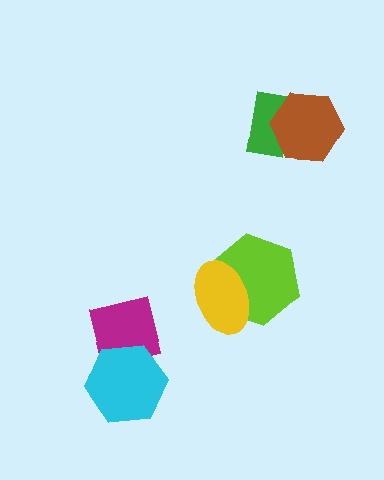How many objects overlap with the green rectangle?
1 object overlaps with the green rectangle.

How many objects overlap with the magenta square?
1 object overlaps with the magenta square.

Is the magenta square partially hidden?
Yes, it is partially covered by another shape.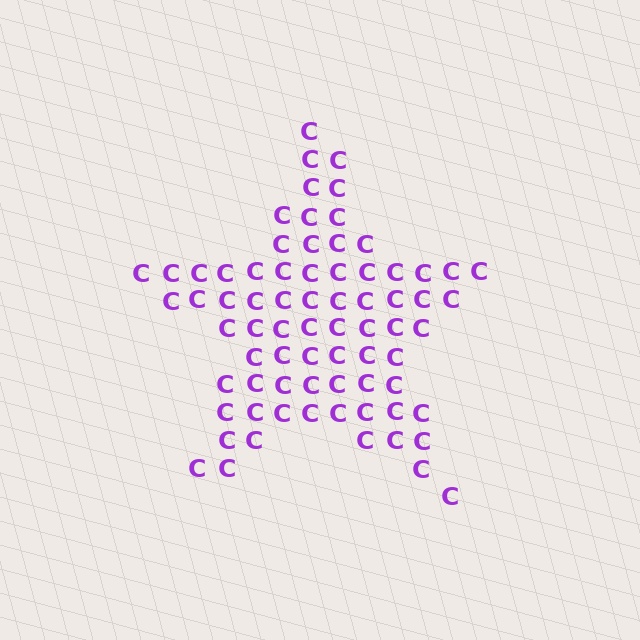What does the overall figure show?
The overall figure shows a star.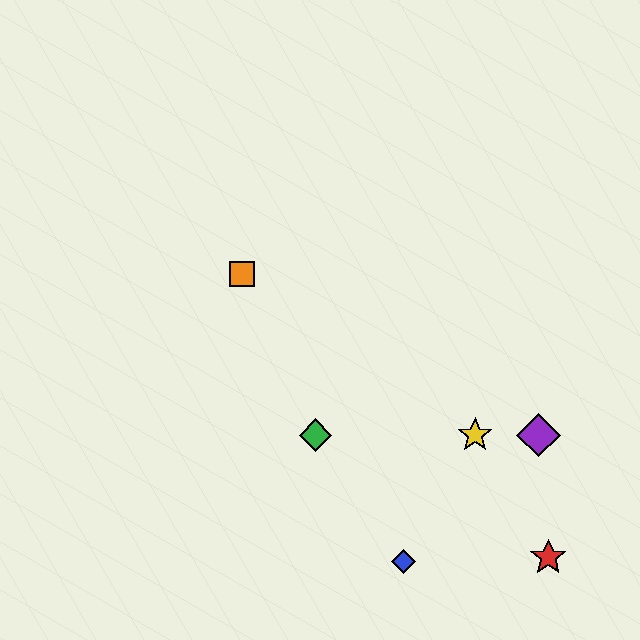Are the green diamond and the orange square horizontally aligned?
No, the green diamond is at y≈435 and the orange square is at y≈274.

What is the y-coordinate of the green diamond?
The green diamond is at y≈435.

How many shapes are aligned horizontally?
3 shapes (the green diamond, the yellow star, the purple diamond) are aligned horizontally.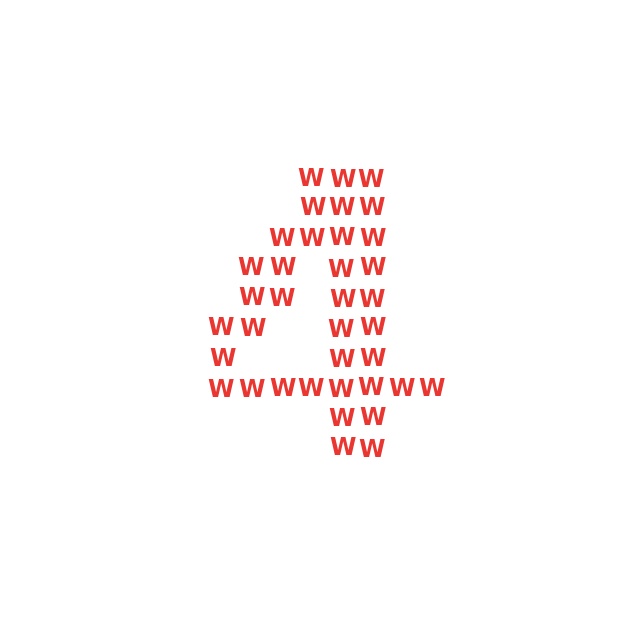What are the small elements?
The small elements are letter W's.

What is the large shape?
The large shape is the digit 4.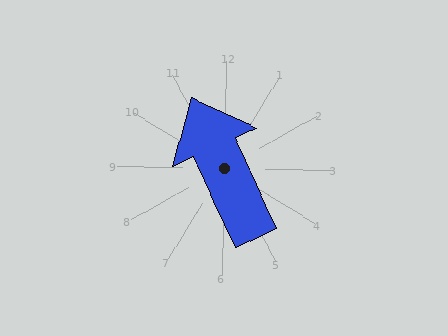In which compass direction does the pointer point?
Northwest.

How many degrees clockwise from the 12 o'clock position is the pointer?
Approximately 334 degrees.